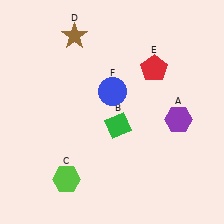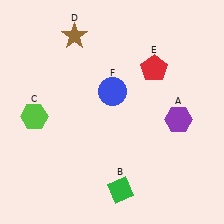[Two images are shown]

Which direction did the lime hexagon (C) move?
The lime hexagon (C) moved up.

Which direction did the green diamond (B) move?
The green diamond (B) moved down.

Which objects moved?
The objects that moved are: the green diamond (B), the lime hexagon (C).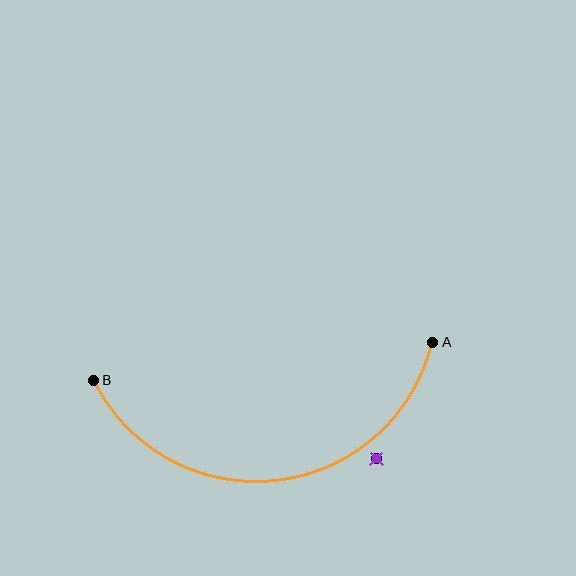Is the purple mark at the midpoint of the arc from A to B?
No — the purple mark does not lie on the arc at all. It sits slightly outside the curve.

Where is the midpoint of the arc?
The arc midpoint is the point on the curve farthest from the straight line joining A and B. It sits below that line.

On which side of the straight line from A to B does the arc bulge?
The arc bulges below the straight line connecting A and B.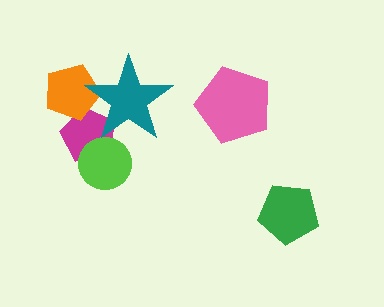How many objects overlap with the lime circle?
1 object overlaps with the lime circle.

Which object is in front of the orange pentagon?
The teal star is in front of the orange pentagon.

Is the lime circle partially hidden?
No, no other shape covers it.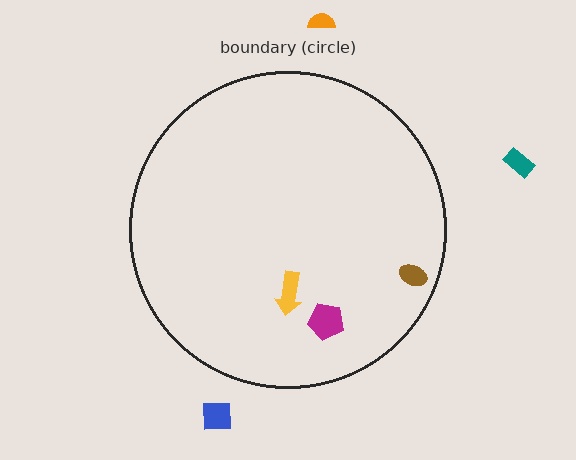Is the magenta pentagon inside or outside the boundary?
Inside.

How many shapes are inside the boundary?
3 inside, 3 outside.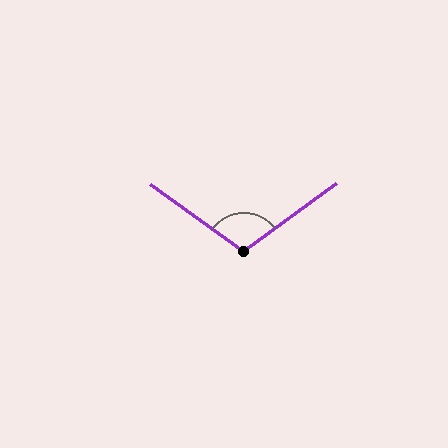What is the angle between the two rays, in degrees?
Approximately 108 degrees.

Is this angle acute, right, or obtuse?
It is obtuse.